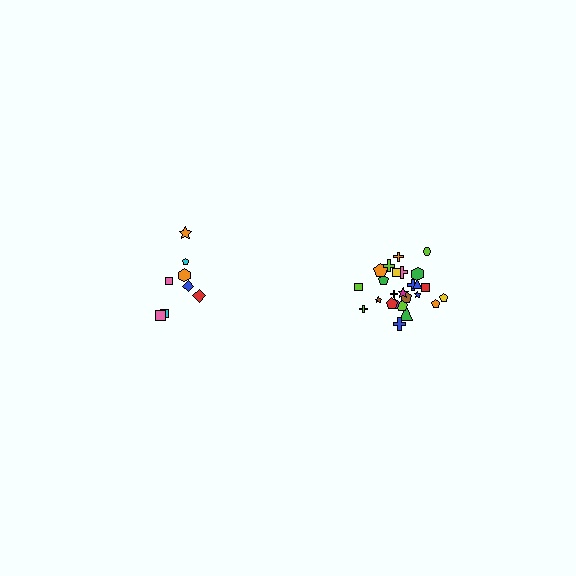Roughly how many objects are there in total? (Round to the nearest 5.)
Roughly 35 objects in total.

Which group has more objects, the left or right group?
The right group.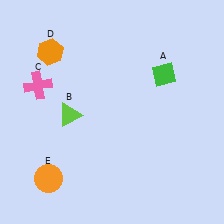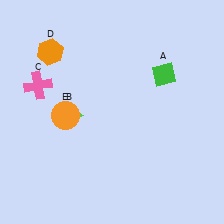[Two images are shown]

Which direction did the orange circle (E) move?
The orange circle (E) moved up.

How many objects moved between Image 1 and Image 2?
1 object moved between the two images.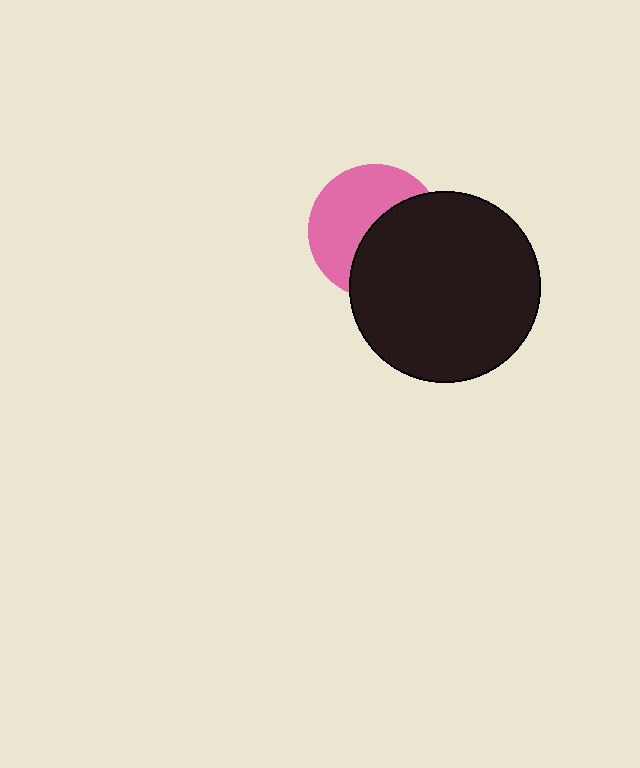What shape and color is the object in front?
The object in front is a black circle.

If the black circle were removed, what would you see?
You would see the complete pink circle.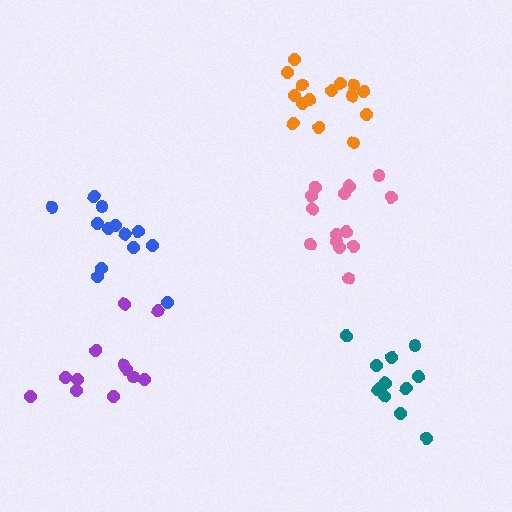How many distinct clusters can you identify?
There are 5 distinct clusters.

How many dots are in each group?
Group 1: 13 dots, Group 2: 12 dots, Group 3: 14 dots, Group 4: 15 dots, Group 5: 12 dots (66 total).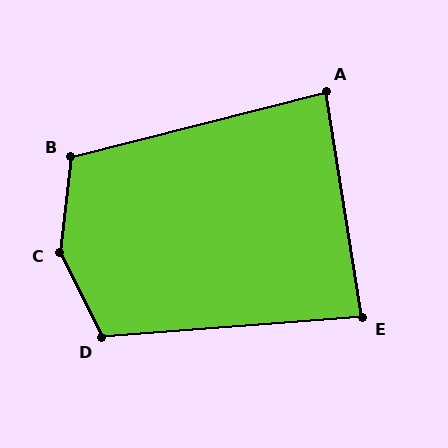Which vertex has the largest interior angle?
C, at approximately 147 degrees.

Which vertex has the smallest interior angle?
A, at approximately 85 degrees.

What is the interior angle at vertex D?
Approximately 112 degrees (obtuse).